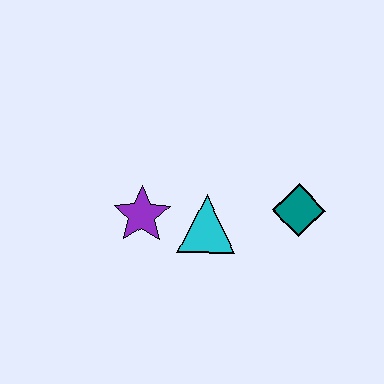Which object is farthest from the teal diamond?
The purple star is farthest from the teal diamond.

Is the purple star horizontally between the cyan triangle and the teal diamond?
No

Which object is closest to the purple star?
The cyan triangle is closest to the purple star.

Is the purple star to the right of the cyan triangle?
No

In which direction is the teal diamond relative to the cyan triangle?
The teal diamond is to the right of the cyan triangle.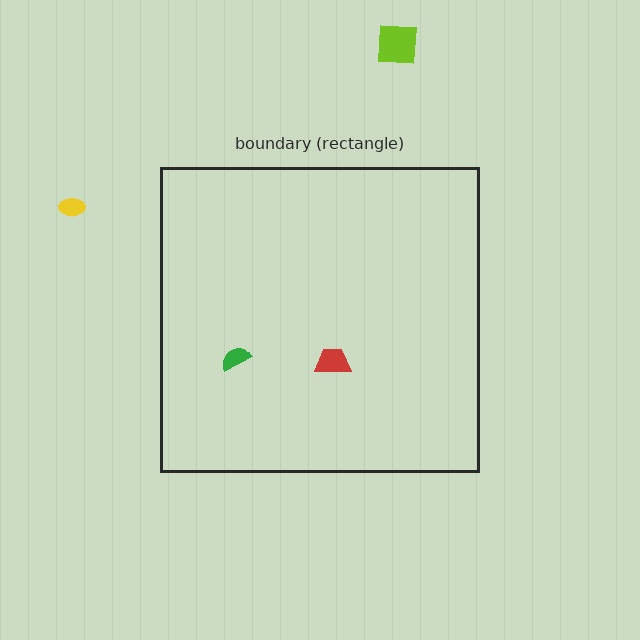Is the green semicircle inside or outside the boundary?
Inside.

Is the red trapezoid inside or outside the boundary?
Inside.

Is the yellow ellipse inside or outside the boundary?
Outside.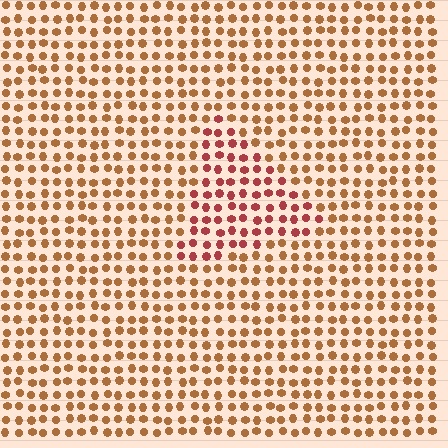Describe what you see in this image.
The image is filled with small brown elements in a uniform arrangement. A triangle-shaped region is visible where the elements are tinted to a slightly different hue, forming a subtle color boundary.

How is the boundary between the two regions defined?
The boundary is defined purely by a slight shift in hue (about 32 degrees). Spacing, size, and orientation are identical on both sides.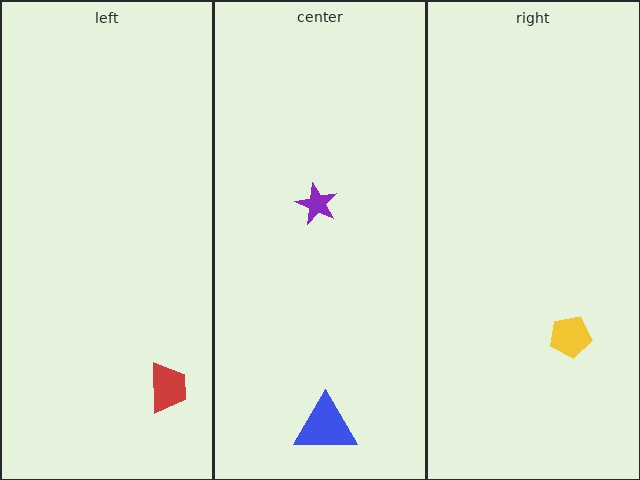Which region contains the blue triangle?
The center region.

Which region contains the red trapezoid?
The left region.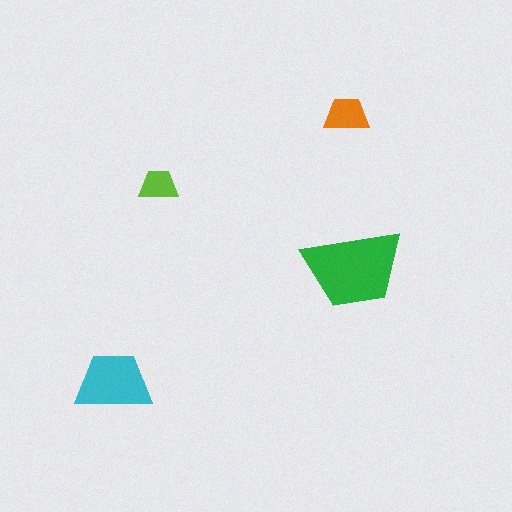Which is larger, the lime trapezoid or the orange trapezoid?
The orange one.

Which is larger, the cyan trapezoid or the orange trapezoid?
The cyan one.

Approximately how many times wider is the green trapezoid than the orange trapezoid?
About 2 times wider.